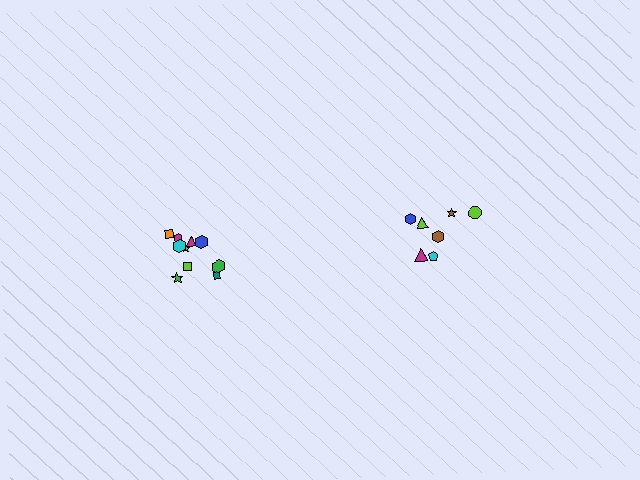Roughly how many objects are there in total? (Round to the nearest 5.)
Roughly 15 objects in total.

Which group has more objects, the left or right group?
The left group.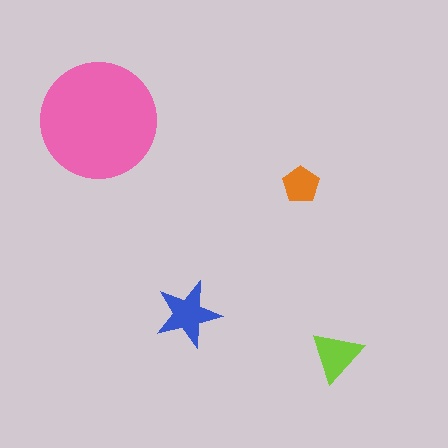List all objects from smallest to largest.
The orange pentagon, the lime triangle, the blue star, the pink circle.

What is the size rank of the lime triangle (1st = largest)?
3rd.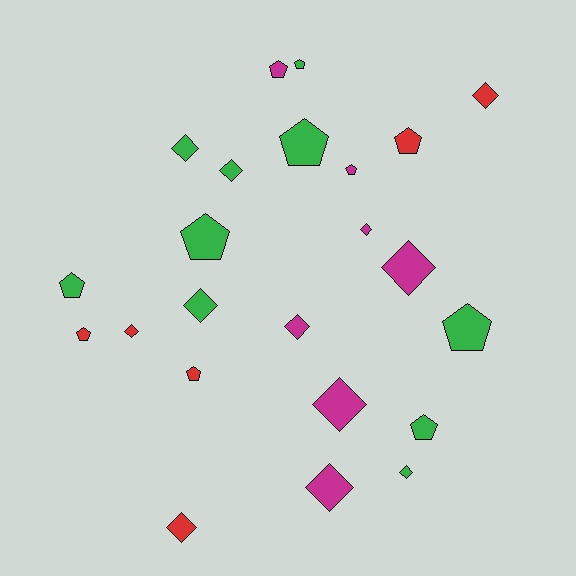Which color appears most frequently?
Green, with 10 objects.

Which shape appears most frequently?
Diamond, with 12 objects.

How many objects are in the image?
There are 23 objects.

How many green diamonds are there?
There are 4 green diamonds.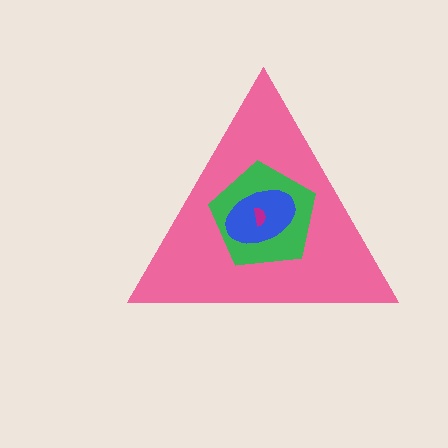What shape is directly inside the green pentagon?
The blue ellipse.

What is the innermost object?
The magenta semicircle.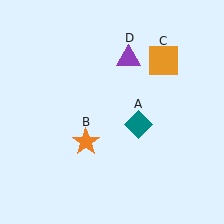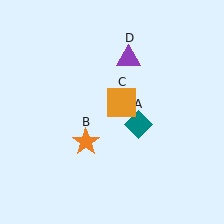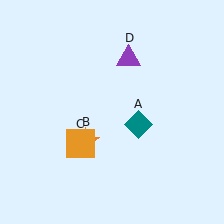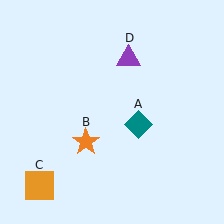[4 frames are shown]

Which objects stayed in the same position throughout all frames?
Teal diamond (object A) and orange star (object B) and purple triangle (object D) remained stationary.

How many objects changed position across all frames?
1 object changed position: orange square (object C).